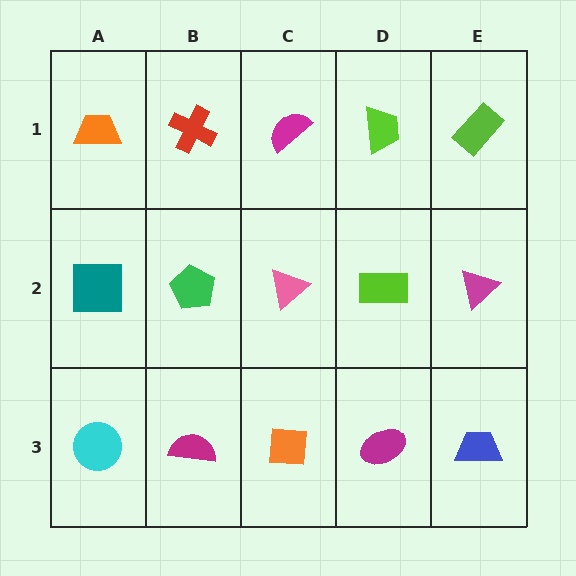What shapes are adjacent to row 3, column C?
A pink triangle (row 2, column C), a magenta semicircle (row 3, column B), a magenta ellipse (row 3, column D).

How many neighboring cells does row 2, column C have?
4.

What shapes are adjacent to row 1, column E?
A magenta triangle (row 2, column E), a lime trapezoid (row 1, column D).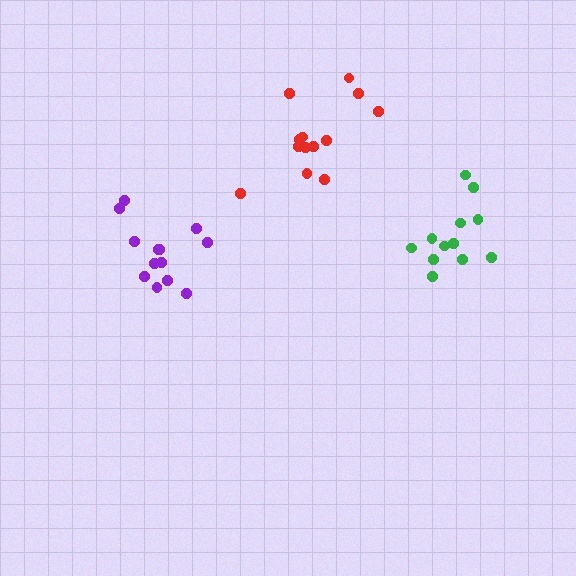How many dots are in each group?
Group 1: 12 dots, Group 2: 13 dots, Group 3: 14 dots (39 total).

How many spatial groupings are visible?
There are 3 spatial groupings.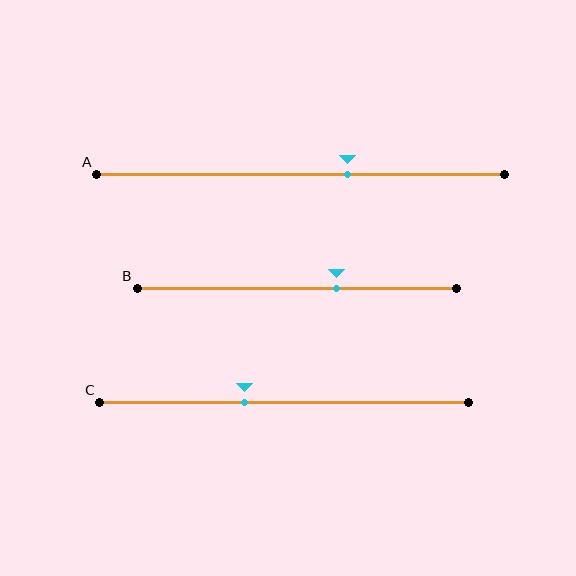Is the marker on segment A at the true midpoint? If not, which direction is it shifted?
No, the marker on segment A is shifted to the right by about 12% of the segment length.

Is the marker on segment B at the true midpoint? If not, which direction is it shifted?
No, the marker on segment B is shifted to the right by about 12% of the segment length.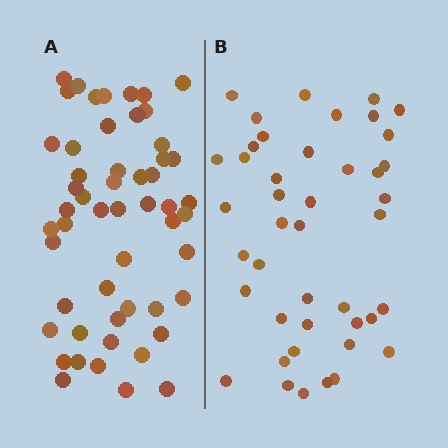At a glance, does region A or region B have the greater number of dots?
Region A (the left region) has more dots.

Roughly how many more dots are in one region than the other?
Region A has roughly 10 or so more dots than region B.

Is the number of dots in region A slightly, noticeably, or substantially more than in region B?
Region A has only slightly more — the two regions are fairly close. The ratio is roughly 1.2 to 1.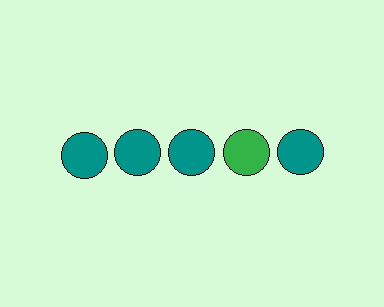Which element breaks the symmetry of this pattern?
The green circle in the top row, second from right column breaks the symmetry. All other shapes are teal circles.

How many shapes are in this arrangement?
There are 5 shapes arranged in a grid pattern.